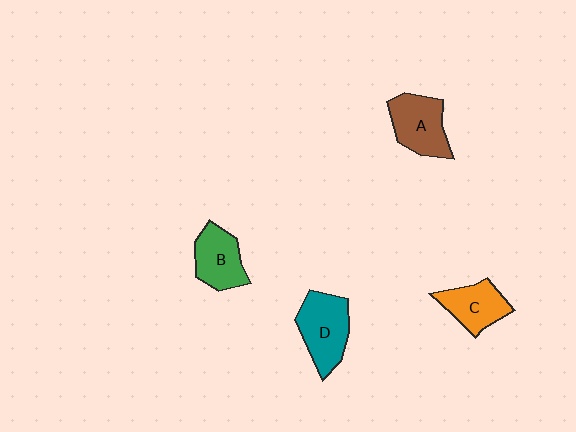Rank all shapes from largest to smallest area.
From largest to smallest: D (teal), A (brown), B (green), C (orange).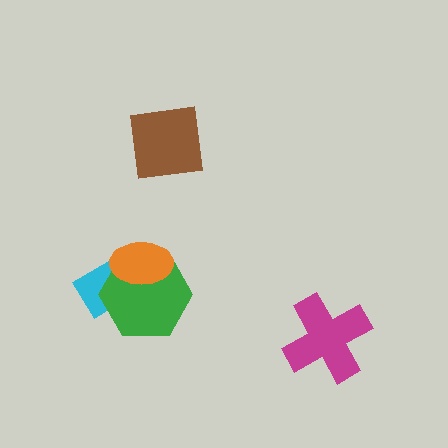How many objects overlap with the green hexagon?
2 objects overlap with the green hexagon.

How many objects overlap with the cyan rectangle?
2 objects overlap with the cyan rectangle.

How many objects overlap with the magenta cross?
0 objects overlap with the magenta cross.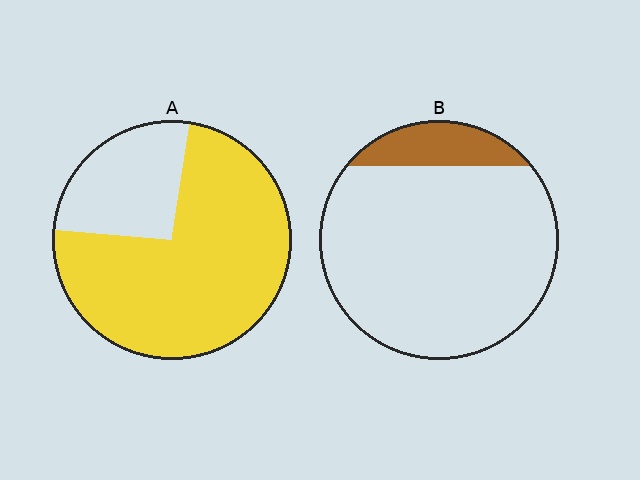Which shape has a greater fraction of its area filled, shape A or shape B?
Shape A.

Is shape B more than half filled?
No.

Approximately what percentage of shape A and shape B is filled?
A is approximately 75% and B is approximately 15%.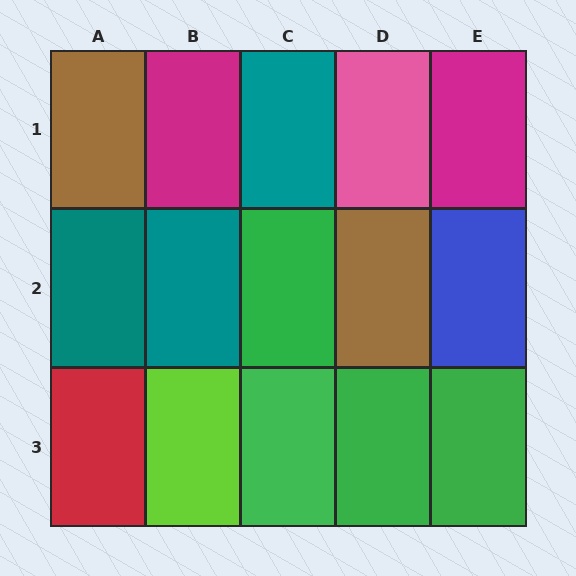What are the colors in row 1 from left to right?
Brown, magenta, teal, pink, magenta.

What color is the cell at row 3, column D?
Green.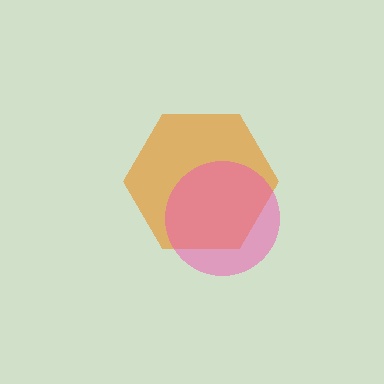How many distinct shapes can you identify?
There are 2 distinct shapes: an orange hexagon, a pink circle.